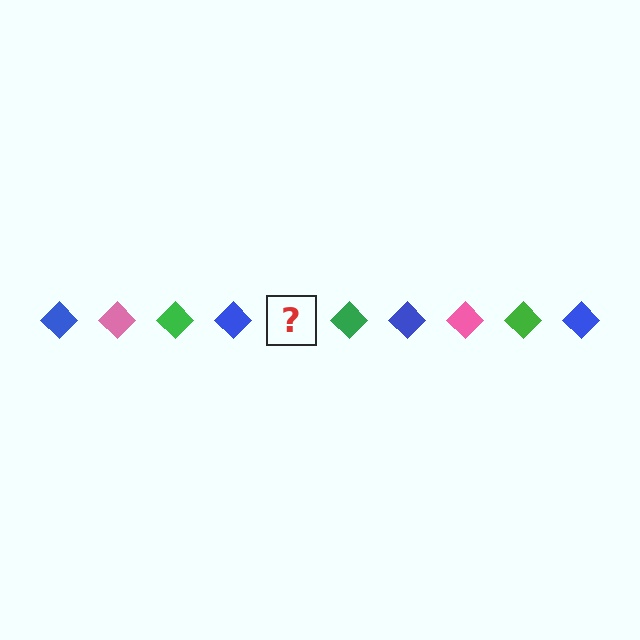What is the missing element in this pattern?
The missing element is a pink diamond.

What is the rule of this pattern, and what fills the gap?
The rule is that the pattern cycles through blue, pink, green diamonds. The gap should be filled with a pink diamond.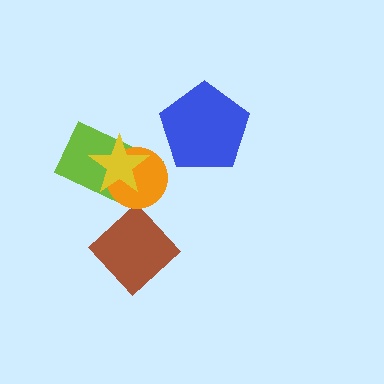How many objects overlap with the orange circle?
2 objects overlap with the orange circle.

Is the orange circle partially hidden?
Yes, it is partially covered by another shape.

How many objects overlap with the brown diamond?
0 objects overlap with the brown diamond.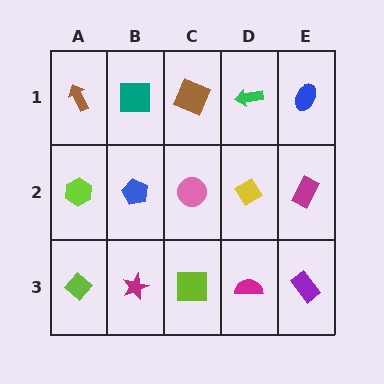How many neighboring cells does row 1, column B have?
3.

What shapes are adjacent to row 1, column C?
A pink circle (row 2, column C), a teal square (row 1, column B), a green arrow (row 1, column D).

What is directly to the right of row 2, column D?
A magenta rectangle.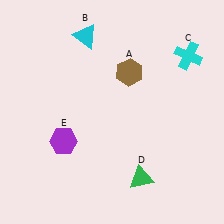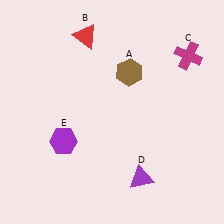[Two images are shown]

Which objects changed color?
B changed from cyan to red. C changed from cyan to magenta. D changed from green to purple.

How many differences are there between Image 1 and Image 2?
There are 3 differences between the two images.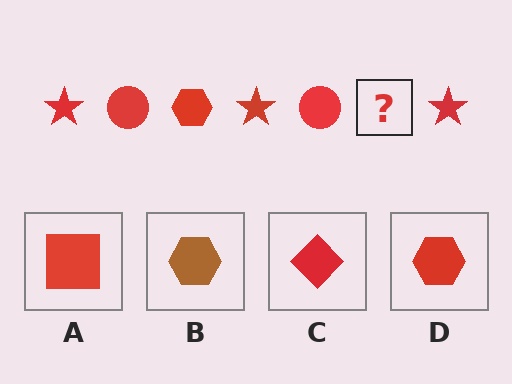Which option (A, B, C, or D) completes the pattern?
D.